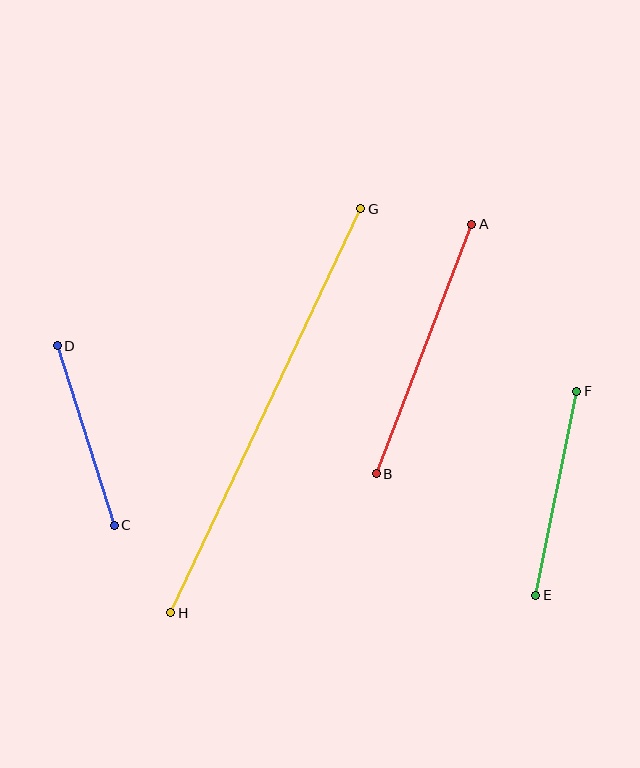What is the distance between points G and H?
The distance is approximately 447 pixels.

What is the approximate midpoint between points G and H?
The midpoint is at approximately (266, 411) pixels.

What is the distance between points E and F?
The distance is approximately 208 pixels.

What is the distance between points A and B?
The distance is approximately 267 pixels.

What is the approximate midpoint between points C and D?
The midpoint is at approximately (86, 436) pixels.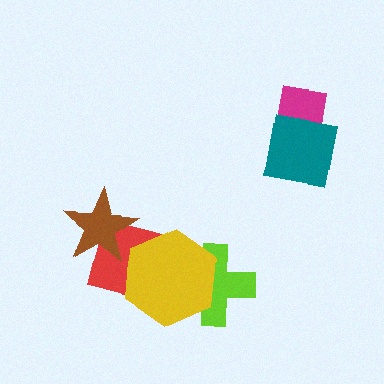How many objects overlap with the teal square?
1 object overlaps with the teal square.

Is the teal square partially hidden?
No, no other shape covers it.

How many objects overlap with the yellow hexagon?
2 objects overlap with the yellow hexagon.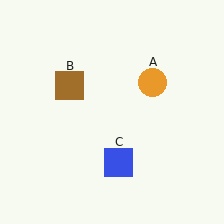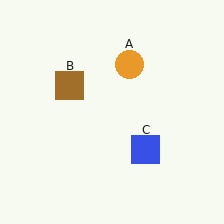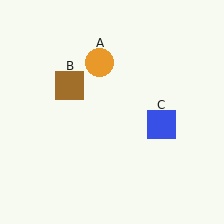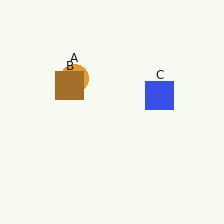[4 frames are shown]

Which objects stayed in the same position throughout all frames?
Brown square (object B) remained stationary.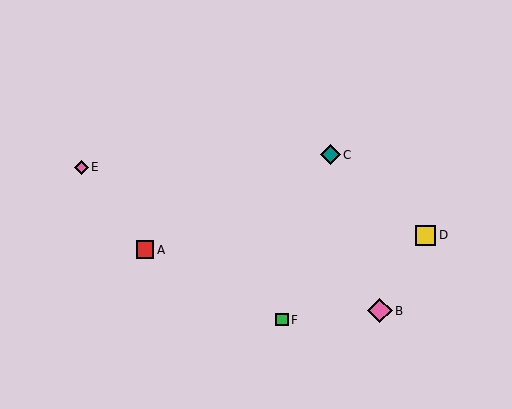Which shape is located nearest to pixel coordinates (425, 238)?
The yellow square (labeled D) at (426, 235) is nearest to that location.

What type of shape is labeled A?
Shape A is a red square.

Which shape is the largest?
The pink diamond (labeled B) is the largest.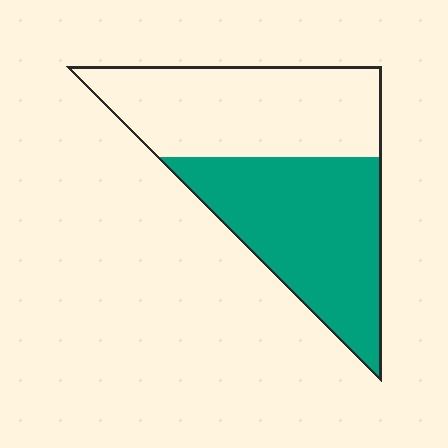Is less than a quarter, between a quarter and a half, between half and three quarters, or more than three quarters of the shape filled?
Between half and three quarters.